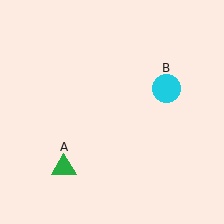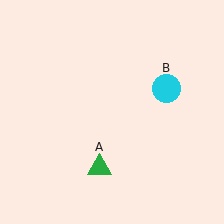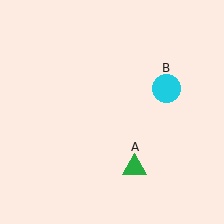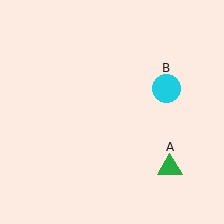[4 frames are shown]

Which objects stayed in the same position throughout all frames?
Cyan circle (object B) remained stationary.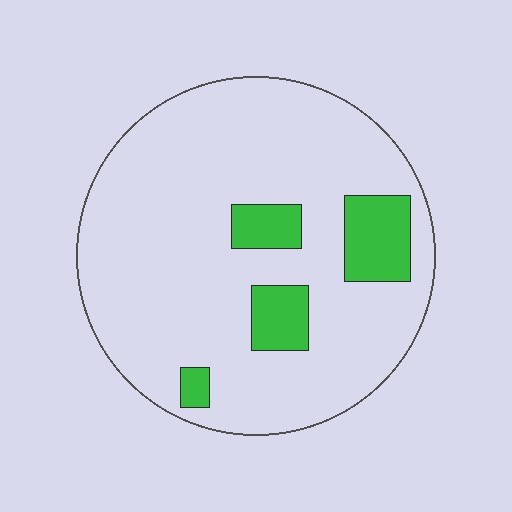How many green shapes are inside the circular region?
4.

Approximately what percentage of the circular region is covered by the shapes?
Approximately 15%.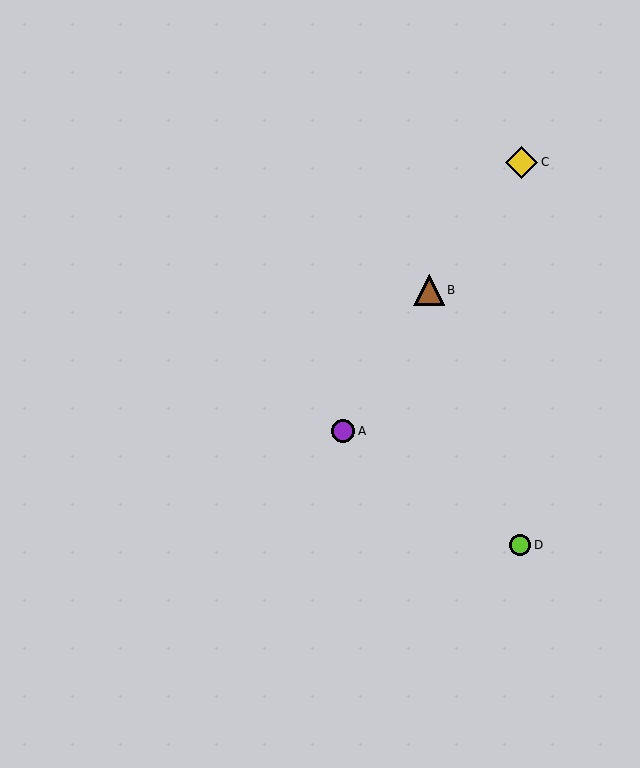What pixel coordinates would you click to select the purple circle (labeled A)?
Click at (343, 431) to select the purple circle A.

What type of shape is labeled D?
Shape D is a lime circle.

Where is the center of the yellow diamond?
The center of the yellow diamond is at (522, 162).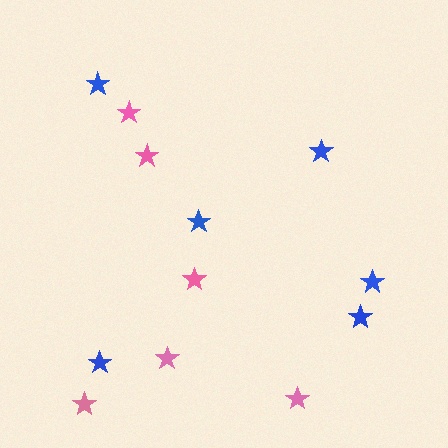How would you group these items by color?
There are 2 groups: one group of blue stars (6) and one group of pink stars (6).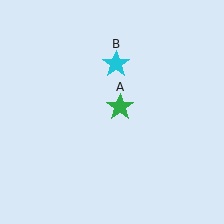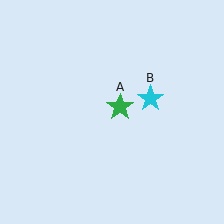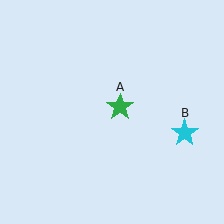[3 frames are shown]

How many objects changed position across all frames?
1 object changed position: cyan star (object B).